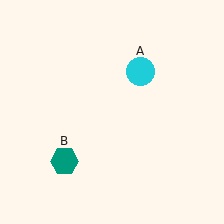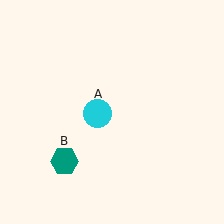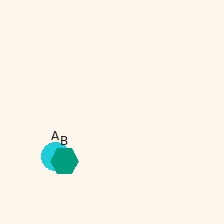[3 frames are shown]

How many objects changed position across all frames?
1 object changed position: cyan circle (object A).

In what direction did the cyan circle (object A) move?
The cyan circle (object A) moved down and to the left.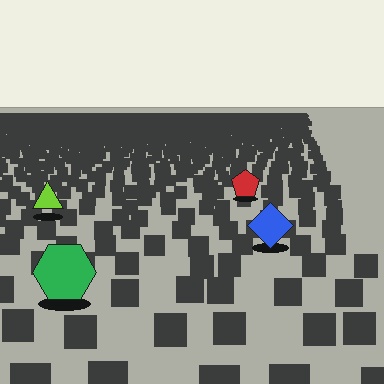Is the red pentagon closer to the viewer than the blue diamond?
No. The blue diamond is closer — you can tell from the texture gradient: the ground texture is coarser near it.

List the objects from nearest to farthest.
From nearest to farthest: the green hexagon, the blue diamond, the lime triangle, the red pentagon.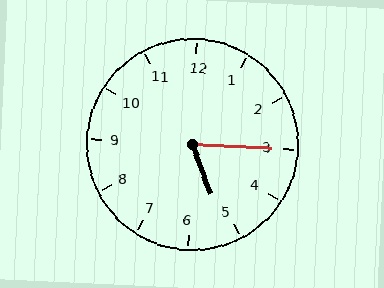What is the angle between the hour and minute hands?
Approximately 68 degrees.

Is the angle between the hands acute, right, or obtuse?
It is acute.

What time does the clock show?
5:15.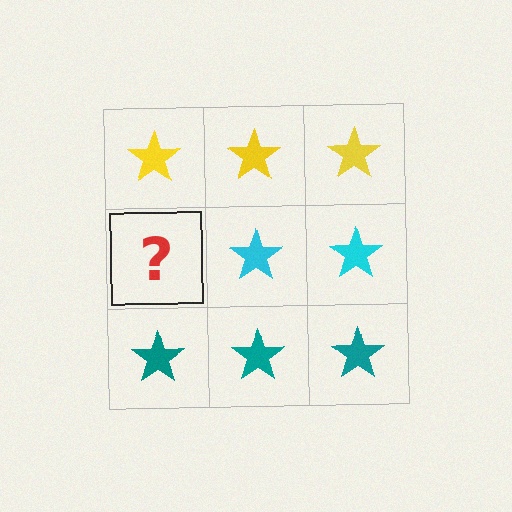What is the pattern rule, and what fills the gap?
The rule is that each row has a consistent color. The gap should be filled with a cyan star.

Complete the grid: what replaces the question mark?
The question mark should be replaced with a cyan star.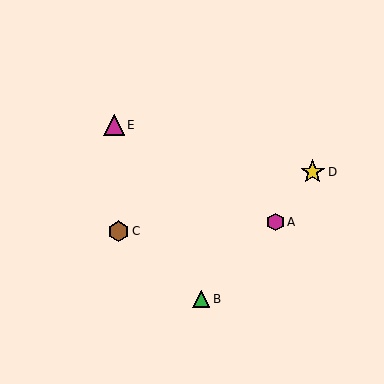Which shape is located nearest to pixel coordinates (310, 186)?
The yellow star (labeled D) at (313, 172) is nearest to that location.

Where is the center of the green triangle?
The center of the green triangle is at (201, 299).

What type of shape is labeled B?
Shape B is a green triangle.